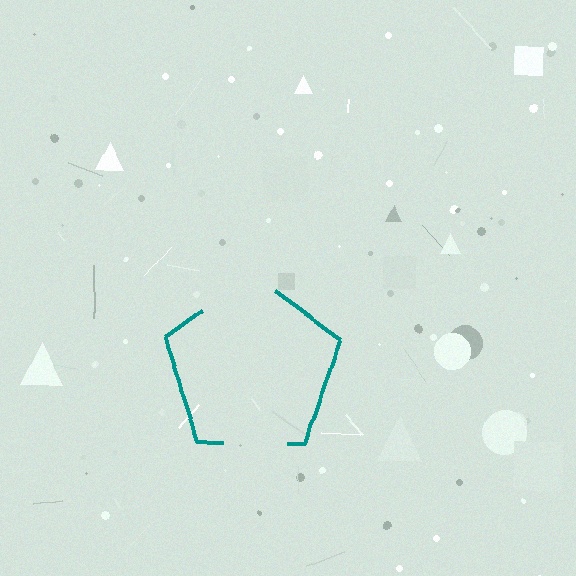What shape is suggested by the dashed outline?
The dashed outline suggests a pentagon.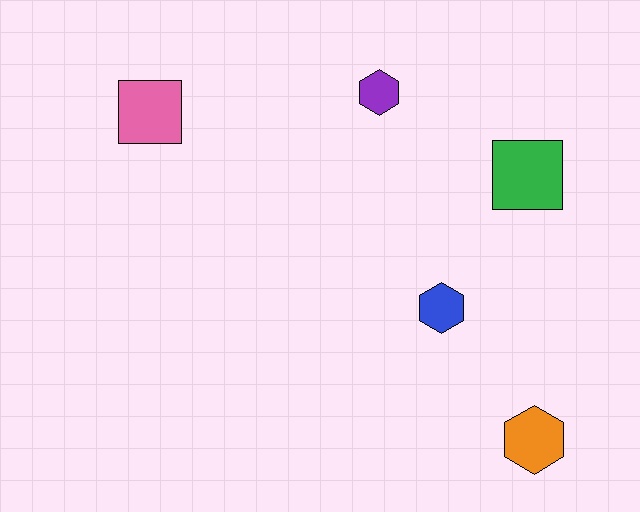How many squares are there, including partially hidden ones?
There are 2 squares.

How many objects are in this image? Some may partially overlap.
There are 5 objects.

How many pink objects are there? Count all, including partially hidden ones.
There is 1 pink object.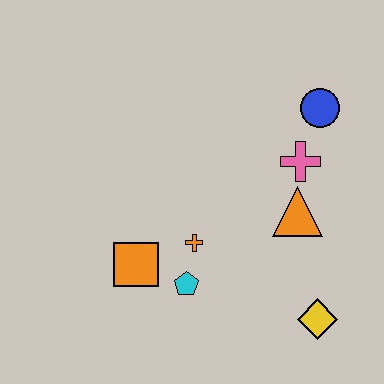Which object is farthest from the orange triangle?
The orange square is farthest from the orange triangle.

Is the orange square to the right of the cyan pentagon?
No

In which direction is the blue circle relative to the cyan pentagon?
The blue circle is above the cyan pentagon.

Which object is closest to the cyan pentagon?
The orange cross is closest to the cyan pentagon.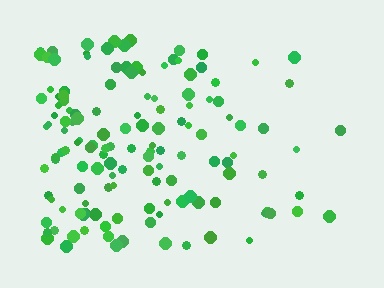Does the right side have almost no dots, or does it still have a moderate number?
Still a moderate number, just noticeably fewer than the left.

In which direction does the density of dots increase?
From right to left, with the left side densest.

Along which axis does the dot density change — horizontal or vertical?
Horizontal.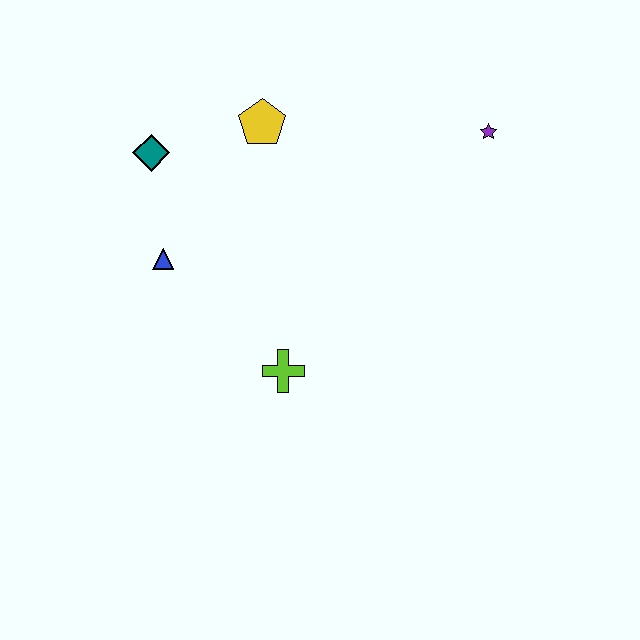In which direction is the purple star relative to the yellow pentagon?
The purple star is to the right of the yellow pentagon.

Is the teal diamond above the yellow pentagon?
No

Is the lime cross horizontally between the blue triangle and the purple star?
Yes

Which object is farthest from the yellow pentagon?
The lime cross is farthest from the yellow pentagon.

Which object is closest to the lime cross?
The blue triangle is closest to the lime cross.